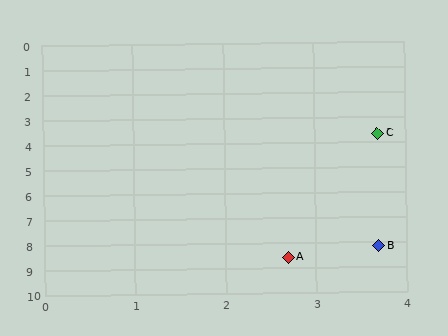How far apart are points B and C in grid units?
Points B and C are about 4.5 grid units apart.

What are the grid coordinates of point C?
Point C is at approximately (3.7, 3.7).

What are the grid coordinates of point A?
Point A is at approximately (2.7, 8.6).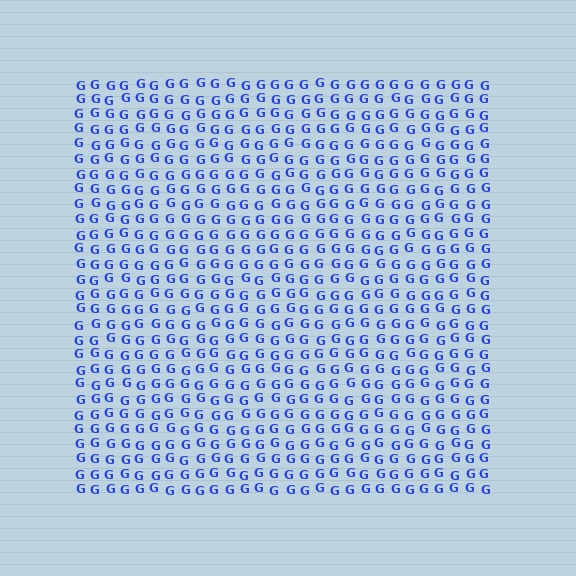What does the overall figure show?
The overall figure shows a square.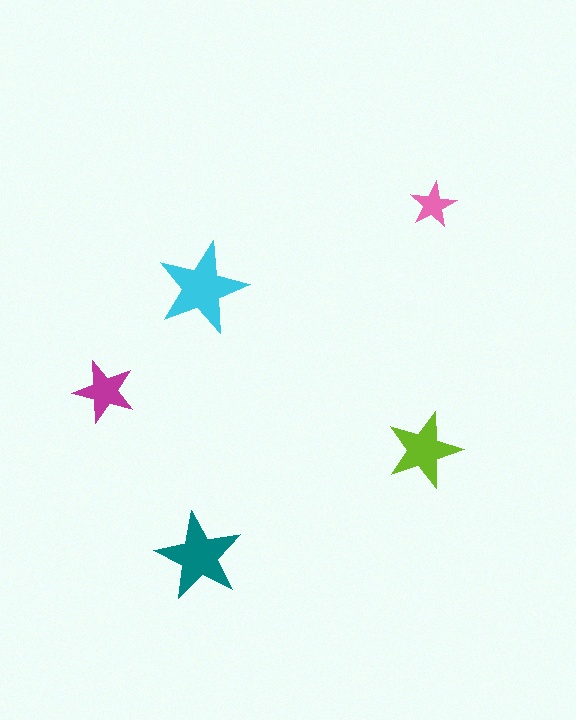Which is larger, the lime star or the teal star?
The teal one.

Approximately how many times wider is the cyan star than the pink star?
About 2 times wider.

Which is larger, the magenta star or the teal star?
The teal one.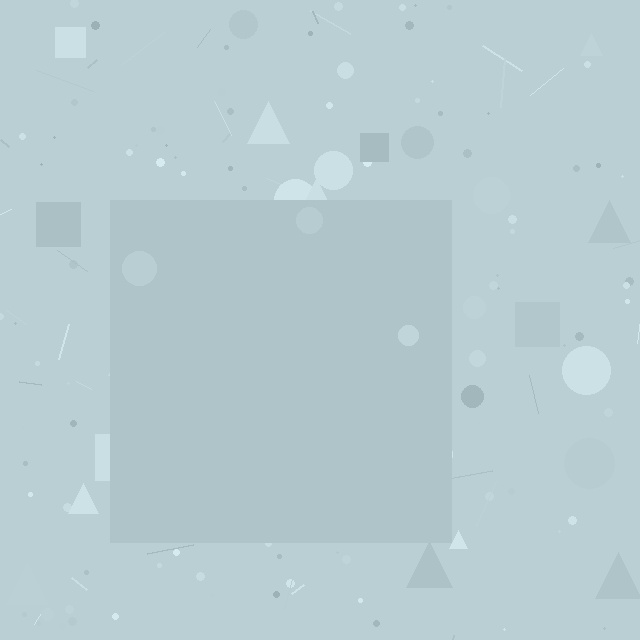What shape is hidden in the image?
A square is hidden in the image.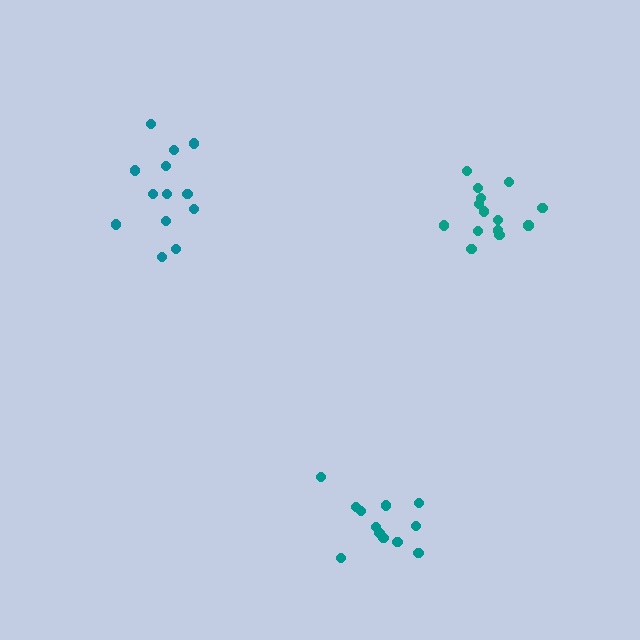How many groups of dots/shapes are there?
There are 3 groups.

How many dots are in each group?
Group 1: 12 dots, Group 2: 14 dots, Group 3: 13 dots (39 total).